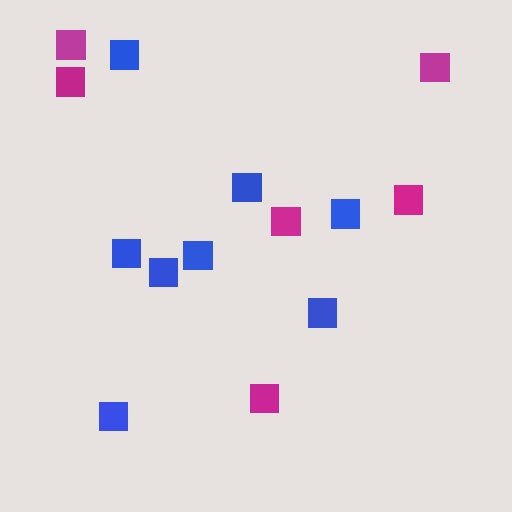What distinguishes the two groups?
There are 2 groups: one group of blue squares (8) and one group of magenta squares (6).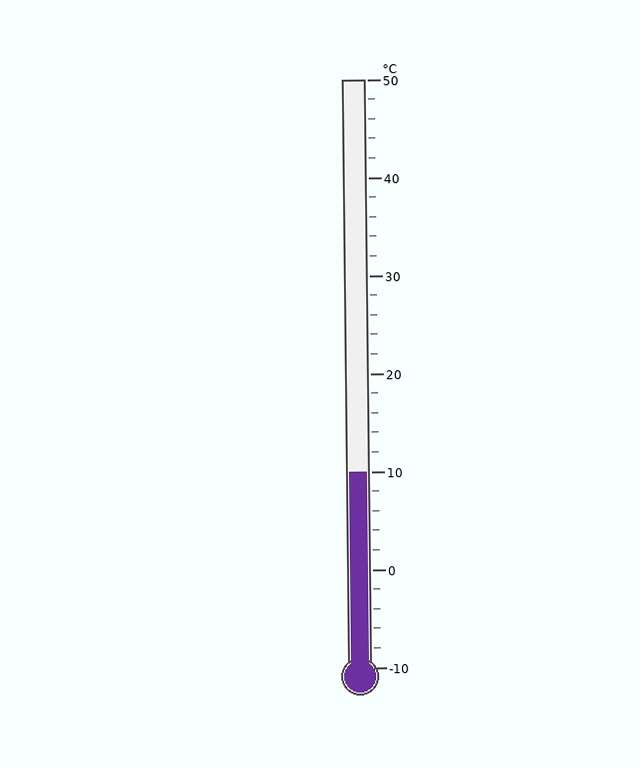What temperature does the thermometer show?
The thermometer shows approximately 10°C.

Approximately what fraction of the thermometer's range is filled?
The thermometer is filled to approximately 35% of its range.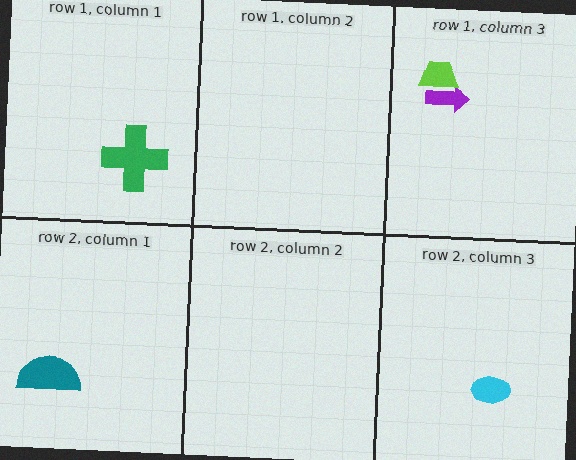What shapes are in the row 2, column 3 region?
The cyan ellipse.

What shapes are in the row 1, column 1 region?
The green cross.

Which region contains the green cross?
The row 1, column 1 region.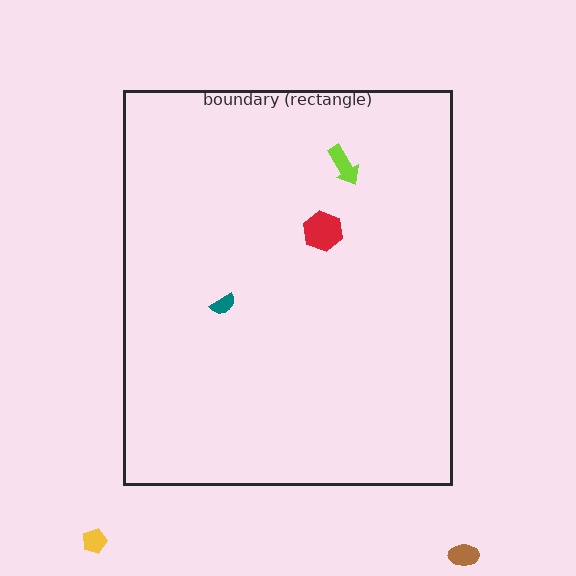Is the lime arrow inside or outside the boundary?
Inside.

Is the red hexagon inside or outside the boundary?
Inside.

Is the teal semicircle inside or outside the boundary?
Inside.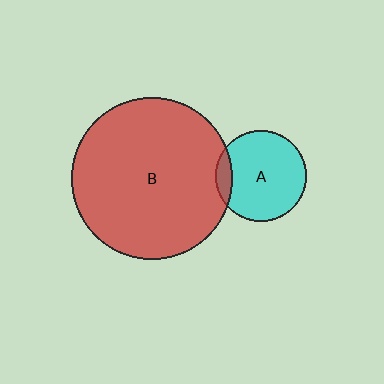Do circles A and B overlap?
Yes.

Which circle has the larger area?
Circle B (red).